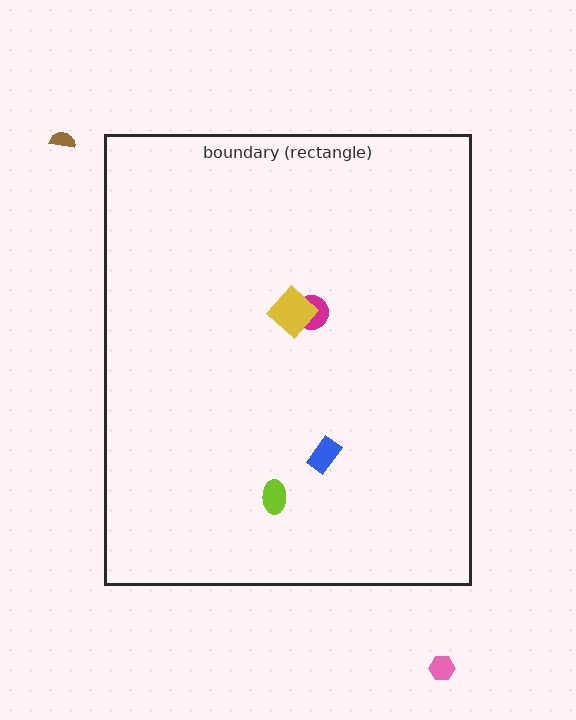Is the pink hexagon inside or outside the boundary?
Outside.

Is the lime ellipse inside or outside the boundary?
Inside.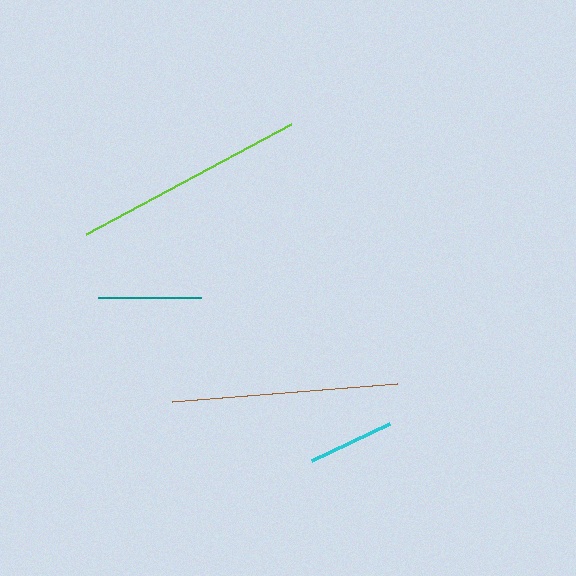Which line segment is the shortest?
The cyan line is the shortest at approximately 86 pixels.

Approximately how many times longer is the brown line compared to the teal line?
The brown line is approximately 2.2 times the length of the teal line.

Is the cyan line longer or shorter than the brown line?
The brown line is longer than the cyan line.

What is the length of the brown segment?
The brown segment is approximately 226 pixels long.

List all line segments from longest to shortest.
From longest to shortest: lime, brown, teal, cyan.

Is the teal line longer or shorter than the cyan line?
The teal line is longer than the cyan line.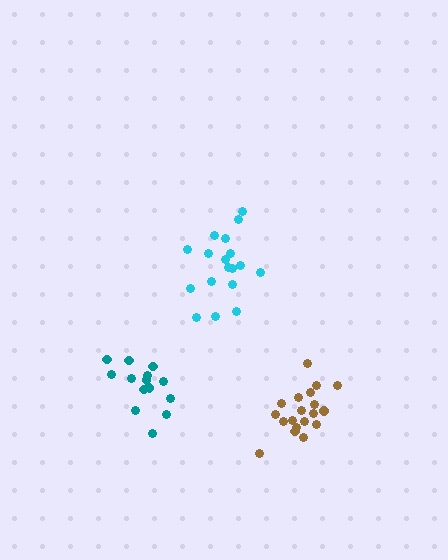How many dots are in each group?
Group 1: 18 dots, Group 2: 19 dots, Group 3: 14 dots (51 total).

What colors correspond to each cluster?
The clusters are colored: cyan, brown, teal.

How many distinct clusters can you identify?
There are 3 distinct clusters.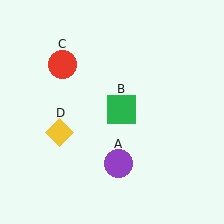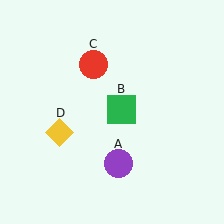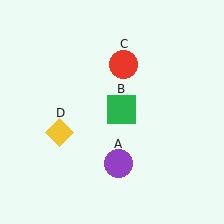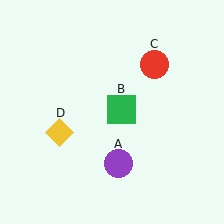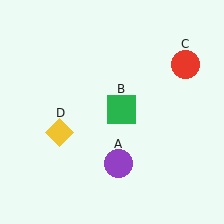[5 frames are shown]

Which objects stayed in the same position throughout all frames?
Purple circle (object A) and green square (object B) and yellow diamond (object D) remained stationary.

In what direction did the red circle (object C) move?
The red circle (object C) moved right.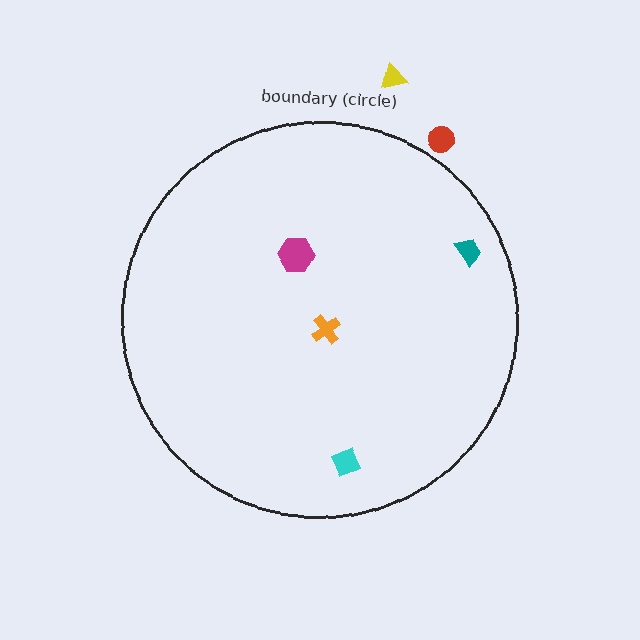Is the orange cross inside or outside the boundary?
Inside.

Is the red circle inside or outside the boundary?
Outside.